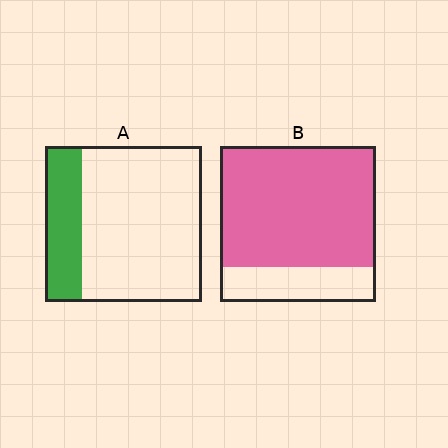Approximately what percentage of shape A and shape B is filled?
A is approximately 25% and B is approximately 80%.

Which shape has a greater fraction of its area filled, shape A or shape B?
Shape B.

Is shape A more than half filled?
No.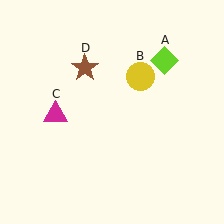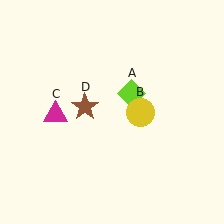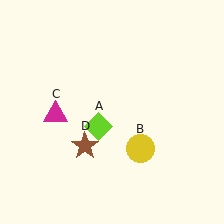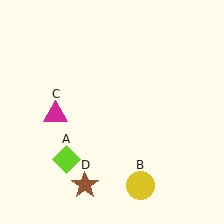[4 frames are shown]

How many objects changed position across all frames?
3 objects changed position: lime diamond (object A), yellow circle (object B), brown star (object D).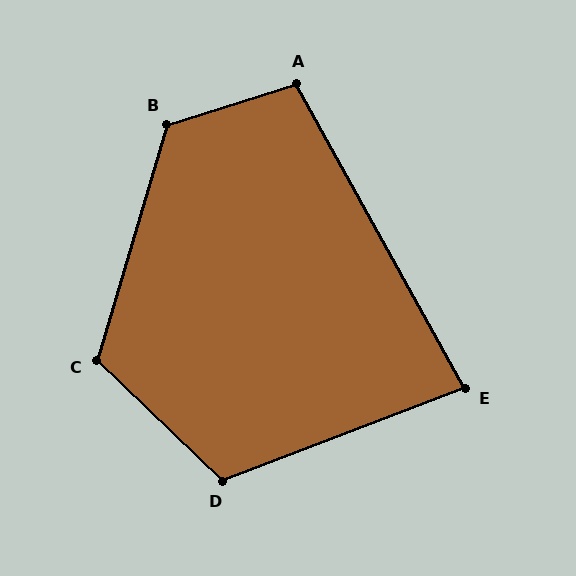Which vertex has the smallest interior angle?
E, at approximately 82 degrees.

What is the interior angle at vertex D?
Approximately 115 degrees (obtuse).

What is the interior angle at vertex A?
Approximately 102 degrees (obtuse).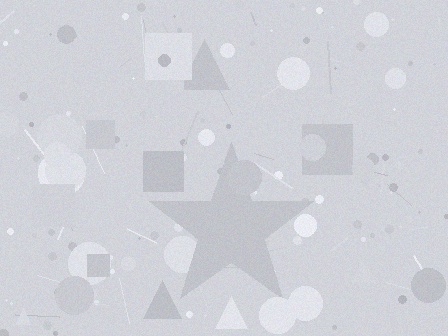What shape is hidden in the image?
A star is hidden in the image.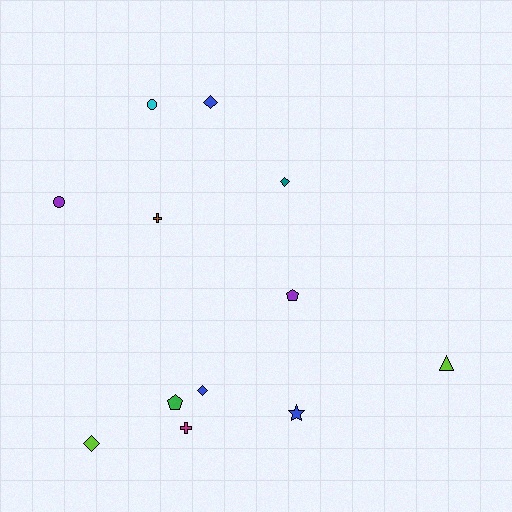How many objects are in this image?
There are 12 objects.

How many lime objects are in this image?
There are 2 lime objects.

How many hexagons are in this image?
There are no hexagons.